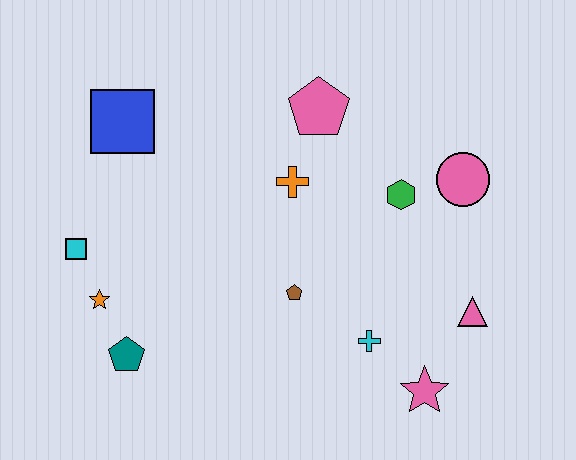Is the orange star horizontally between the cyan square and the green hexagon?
Yes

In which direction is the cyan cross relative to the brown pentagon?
The cyan cross is to the right of the brown pentagon.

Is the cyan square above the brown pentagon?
Yes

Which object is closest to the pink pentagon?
The orange cross is closest to the pink pentagon.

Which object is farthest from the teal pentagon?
The pink circle is farthest from the teal pentagon.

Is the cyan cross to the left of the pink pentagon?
No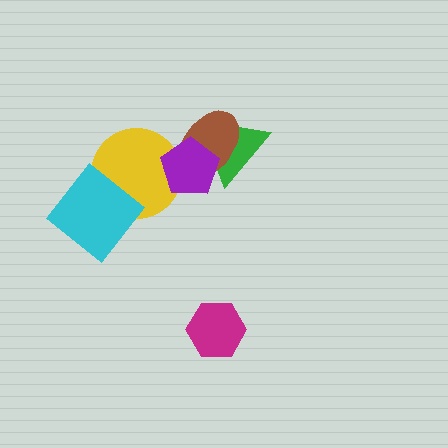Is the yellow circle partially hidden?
Yes, it is partially covered by another shape.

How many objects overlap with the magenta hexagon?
0 objects overlap with the magenta hexagon.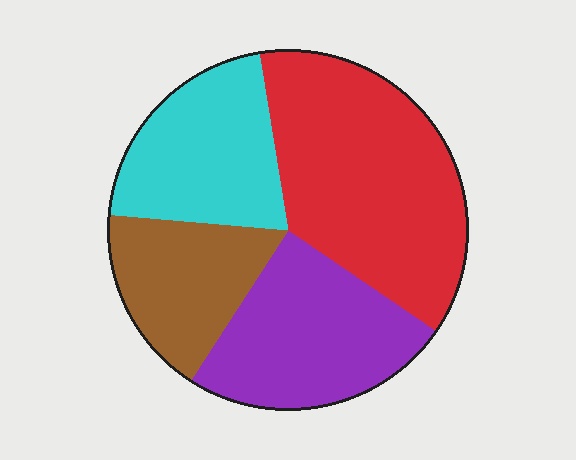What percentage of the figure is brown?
Brown covers around 15% of the figure.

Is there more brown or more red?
Red.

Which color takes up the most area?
Red, at roughly 35%.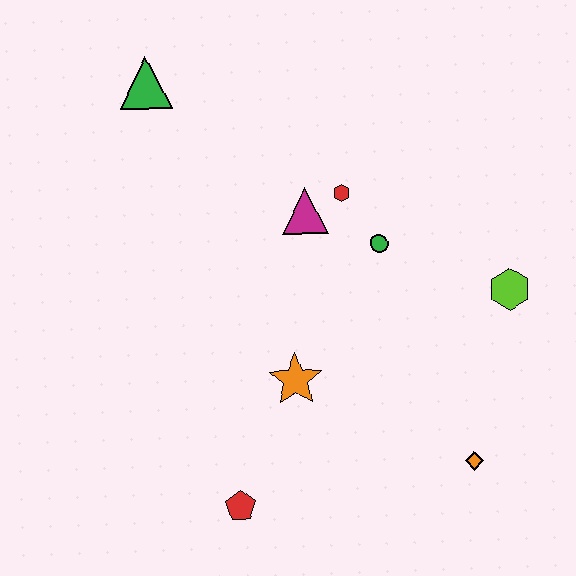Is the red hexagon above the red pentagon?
Yes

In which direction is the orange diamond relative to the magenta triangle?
The orange diamond is below the magenta triangle.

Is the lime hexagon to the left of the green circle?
No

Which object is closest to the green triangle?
The magenta triangle is closest to the green triangle.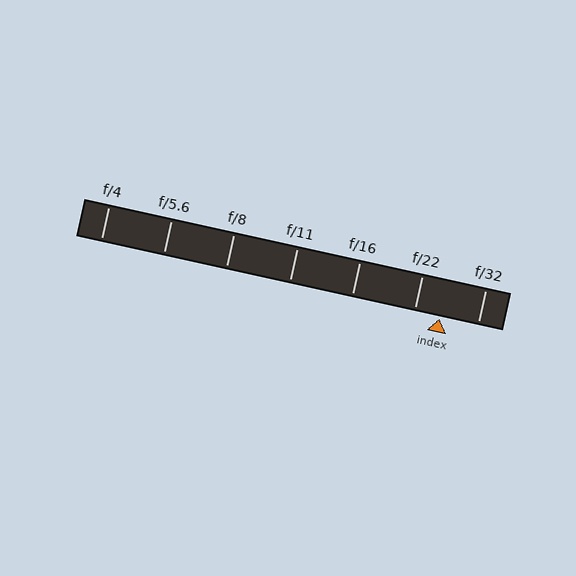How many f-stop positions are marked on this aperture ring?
There are 7 f-stop positions marked.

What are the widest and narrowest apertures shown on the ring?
The widest aperture shown is f/4 and the narrowest is f/32.